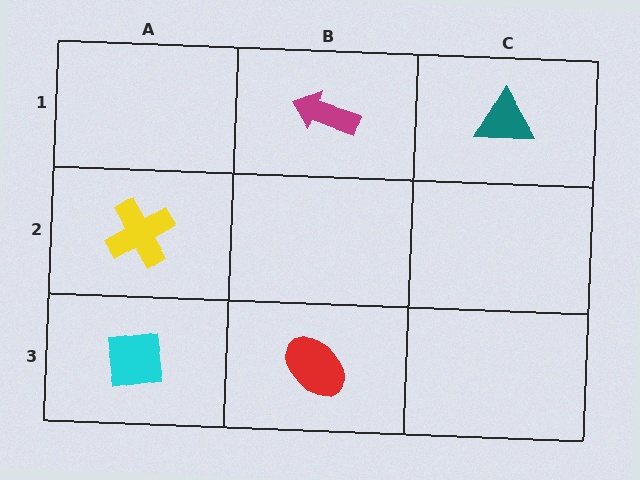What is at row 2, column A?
A yellow cross.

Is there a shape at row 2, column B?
No, that cell is empty.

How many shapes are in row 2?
1 shape.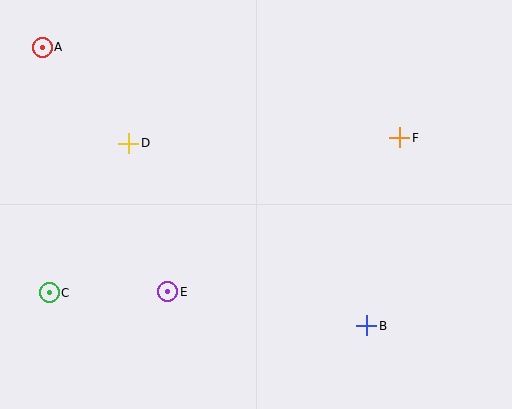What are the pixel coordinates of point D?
Point D is at (129, 143).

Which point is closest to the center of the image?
Point E at (168, 292) is closest to the center.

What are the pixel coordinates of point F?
Point F is at (400, 138).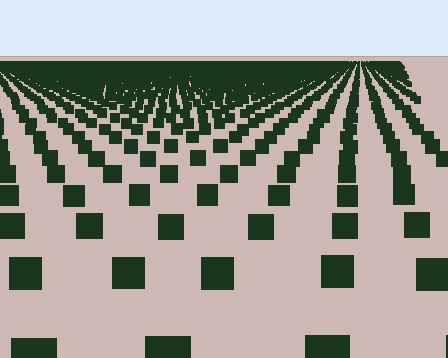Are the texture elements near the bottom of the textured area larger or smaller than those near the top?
Larger. Near the bottom, elements are closer to the viewer and appear at a bigger on-screen size.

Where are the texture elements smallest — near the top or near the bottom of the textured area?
Near the top.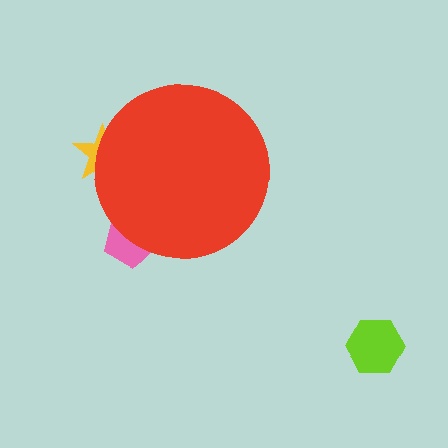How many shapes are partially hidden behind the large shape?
2 shapes are partially hidden.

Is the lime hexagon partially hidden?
No, the lime hexagon is fully visible.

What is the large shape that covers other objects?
A red circle.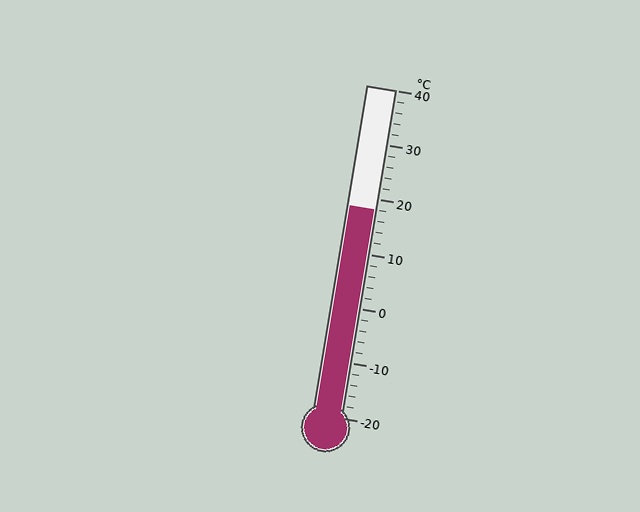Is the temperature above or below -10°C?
The temperature is above -10°C.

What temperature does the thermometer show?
The thermometer shows approximately 18°C.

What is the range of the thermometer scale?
The thermometer scale ranges from -20°C to 40°C.